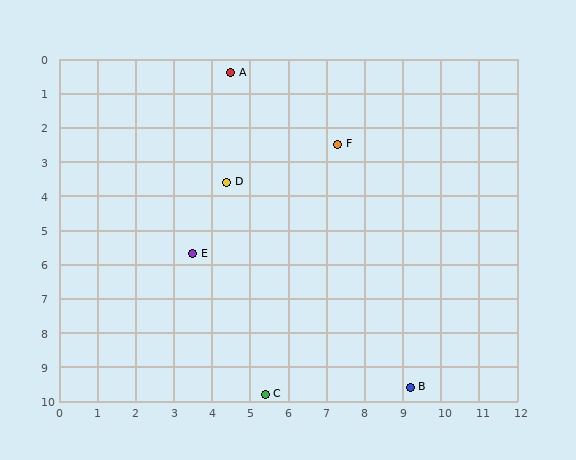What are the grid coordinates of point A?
Point A is at approximately (4.5, 0.4).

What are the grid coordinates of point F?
Point F is at approximately (7.3, 2.5).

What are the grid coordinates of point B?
Point B is at approximately (9.2, 9.6).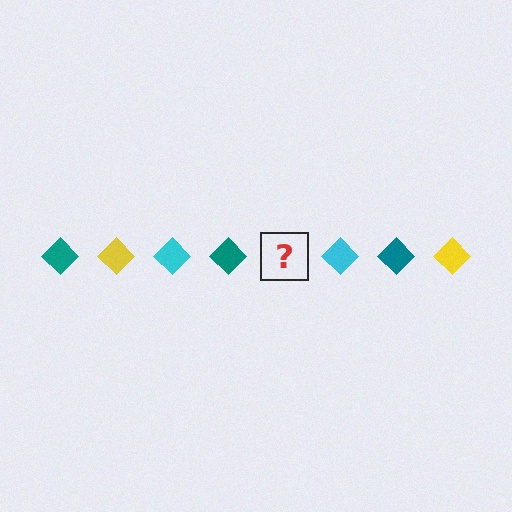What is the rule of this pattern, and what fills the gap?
The rule is that the pattern cycles through teal, yellow, cyan diamonds. The gap should be filled with a yellow diamond.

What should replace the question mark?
The question mark should be replaced with a yellow diamond.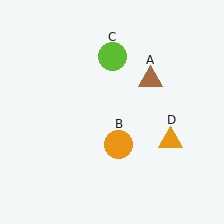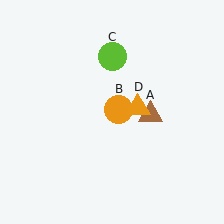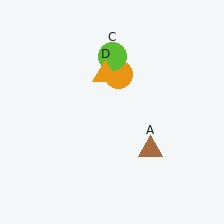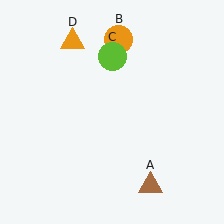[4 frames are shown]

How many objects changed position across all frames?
3 objects changed position: brown triangle (object A), orange circle (object B), orange triangle (object D).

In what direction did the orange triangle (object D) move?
The orange triangle (object D) moved up and to the left.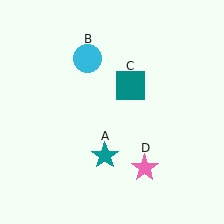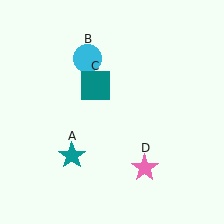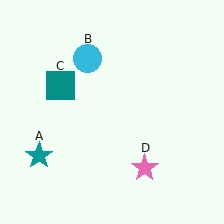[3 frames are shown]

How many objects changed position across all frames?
2 objects changed position: teal star (object A), teal square (object C).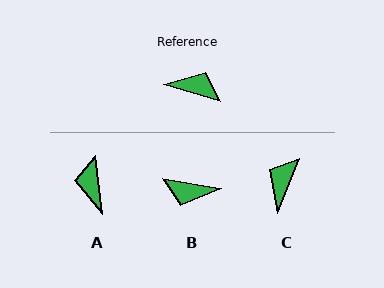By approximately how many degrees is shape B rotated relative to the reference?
Approximately 173 degrees clockwise.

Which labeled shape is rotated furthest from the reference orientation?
B, about 173 degrees away.